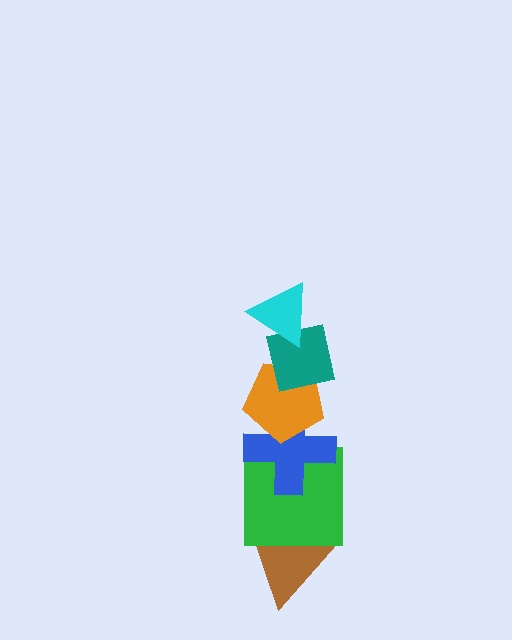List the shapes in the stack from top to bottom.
From top to bottom: the cyan triangle, the teal square, the orange pentagon, the blue cross, the green square, the brown triangle.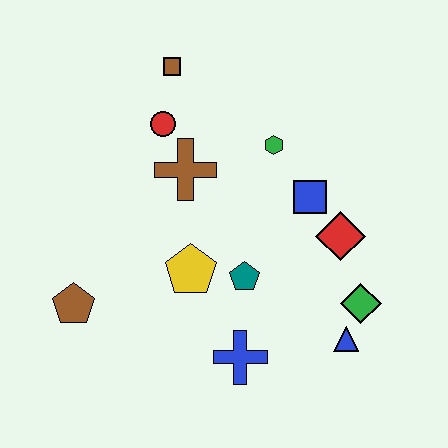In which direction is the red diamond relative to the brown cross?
The red diamond is to the right of the brown cross.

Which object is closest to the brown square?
The red circle is closest to the brown square.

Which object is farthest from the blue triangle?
The brown square is farthest from the blue triangle.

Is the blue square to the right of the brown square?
Yes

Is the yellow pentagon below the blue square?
Yes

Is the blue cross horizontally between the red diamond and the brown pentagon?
Yes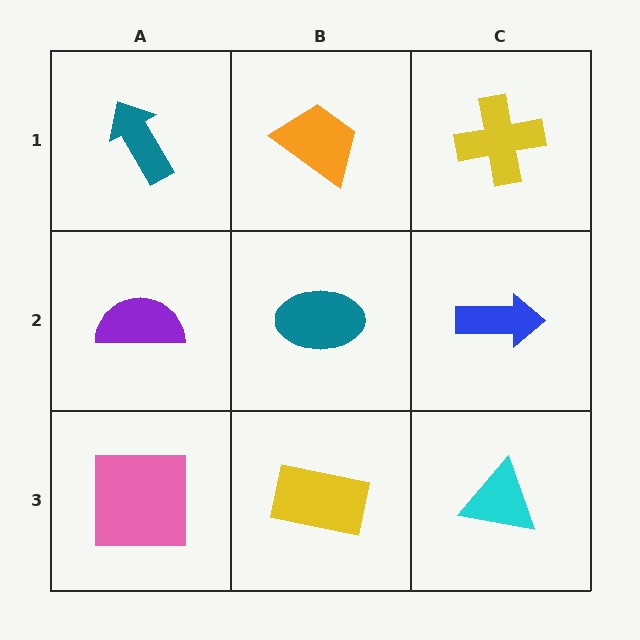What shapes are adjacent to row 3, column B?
A teal ellipse (row 2, column B), a pink square (row 3, column A), a cyan triangle (row 3, column C).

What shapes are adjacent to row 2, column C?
A yellow cross (row 1, column C), a cyan triangle (row 3, column C), a teal ellipse (row 2, column B).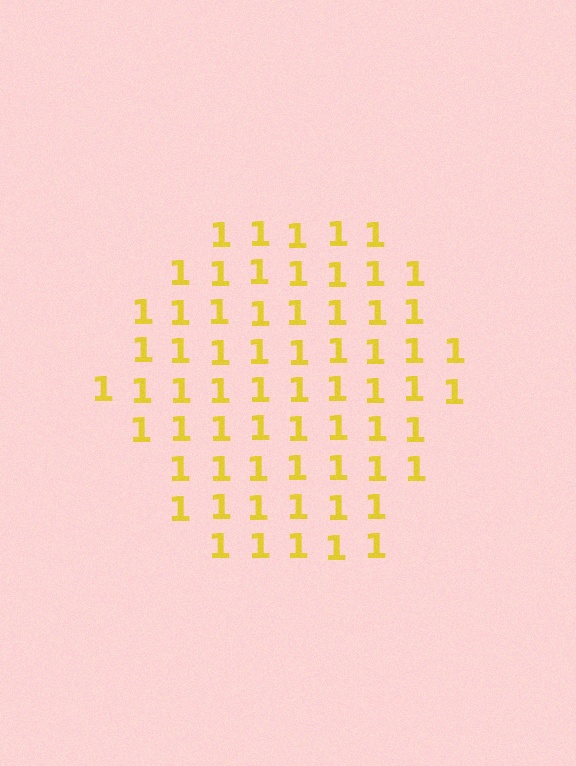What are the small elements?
The small elements are digit 1's.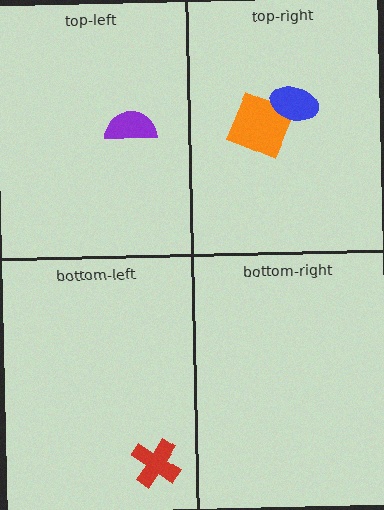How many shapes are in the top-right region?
2.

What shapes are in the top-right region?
The orange square, the blue ellipse.